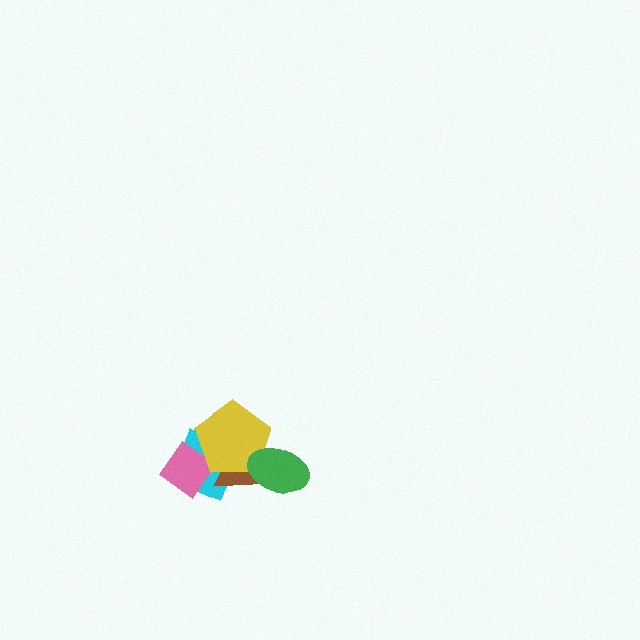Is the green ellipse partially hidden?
No, no other shape covers it.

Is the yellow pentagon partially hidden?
Yes, it is partially covered by another shape.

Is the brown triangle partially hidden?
Yes, it is partially covered by another shape.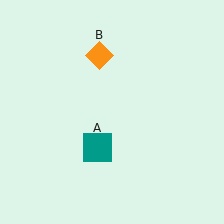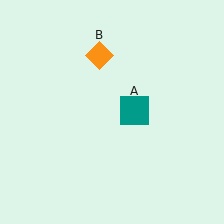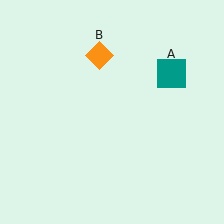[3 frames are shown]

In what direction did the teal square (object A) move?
The teal square (object A) moved up and to the right.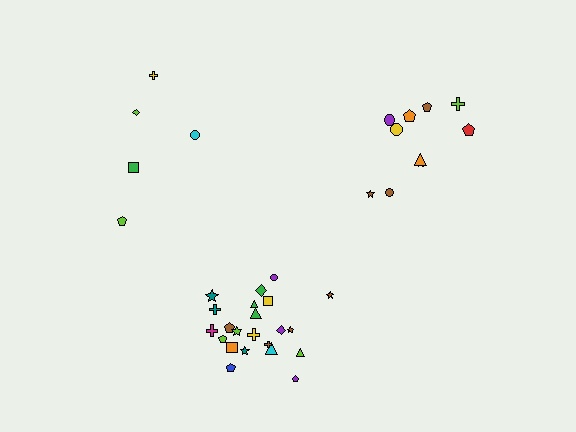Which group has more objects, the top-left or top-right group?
The top-right group.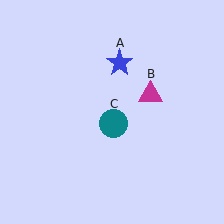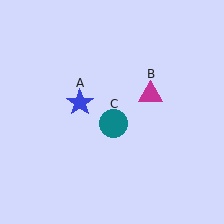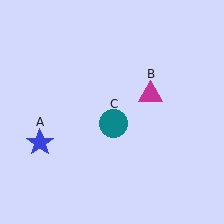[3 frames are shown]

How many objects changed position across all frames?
1 object changed position: blue star (object A).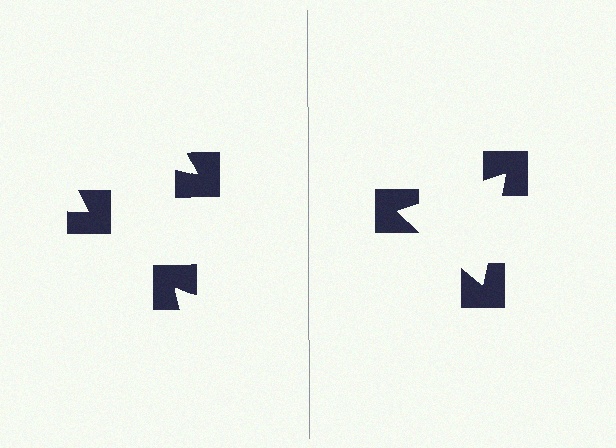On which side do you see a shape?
An illusory triangle appears on the right side. On the left side the wedge cuts are rotated, so no coherent shape forms.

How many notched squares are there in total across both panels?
6 — 3 on each side.